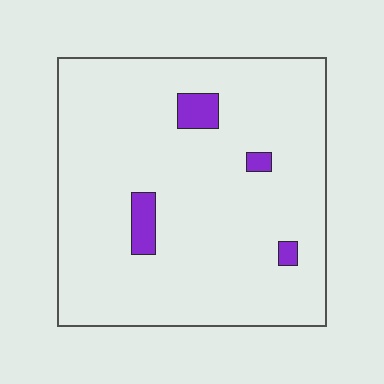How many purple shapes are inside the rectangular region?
4.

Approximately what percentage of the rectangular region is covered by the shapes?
Approximately 5%.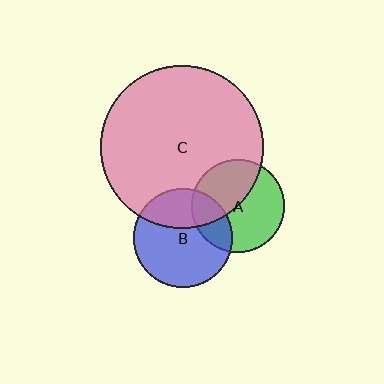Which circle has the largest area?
Circle C (pink).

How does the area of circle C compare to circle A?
Approximately 3.0 times.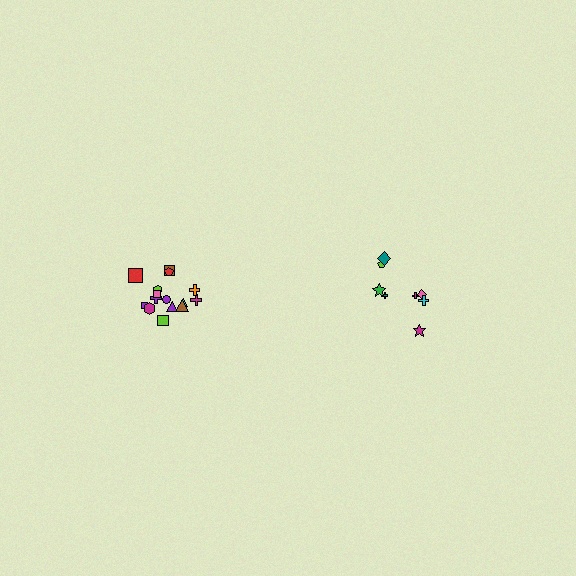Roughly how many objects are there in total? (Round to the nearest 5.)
Roughly 25 objects in total.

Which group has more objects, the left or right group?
The left group.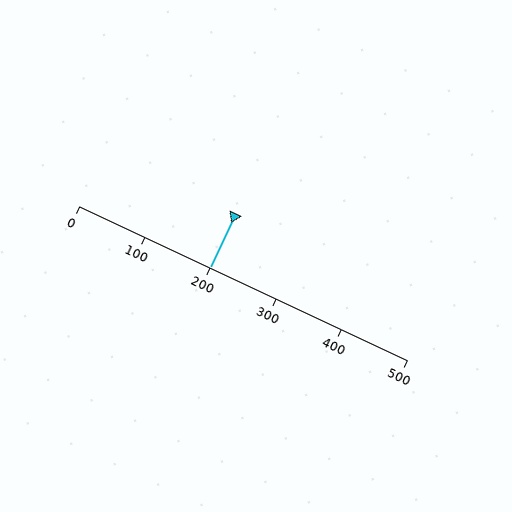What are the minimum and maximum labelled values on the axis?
The axis runs from 0 to 500.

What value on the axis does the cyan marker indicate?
The marker indicates approximately 200.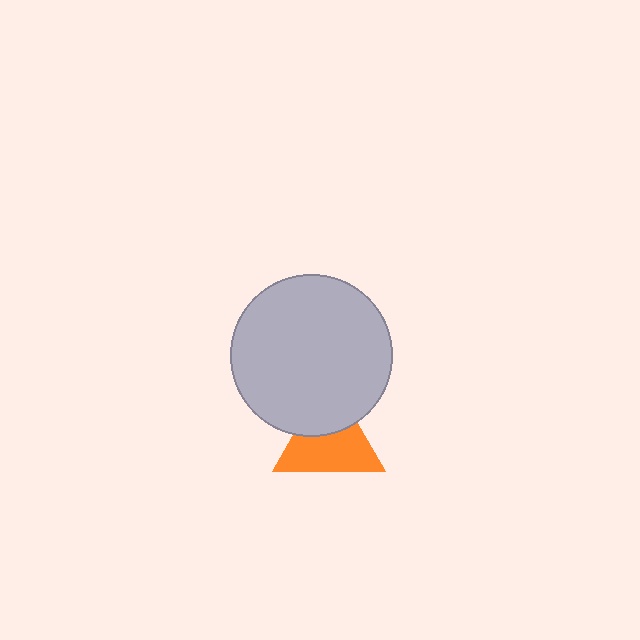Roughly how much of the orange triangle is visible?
About half of it is visible (roughly 63%).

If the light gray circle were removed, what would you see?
You would see the complete orange triangle.